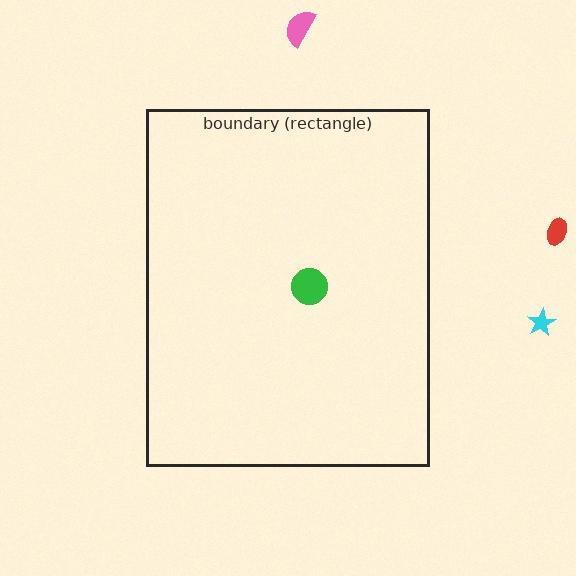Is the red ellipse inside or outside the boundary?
Outside.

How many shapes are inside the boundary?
1 inside, 3 outside.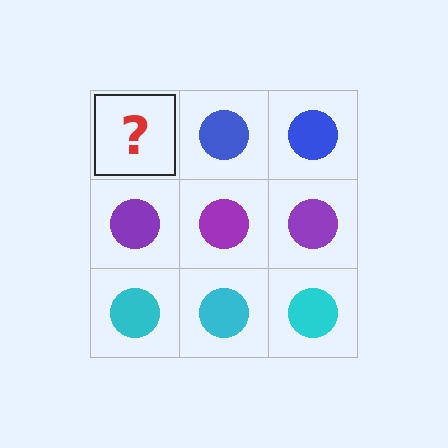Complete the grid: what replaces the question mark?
The question mark should be replaced with a blue circle.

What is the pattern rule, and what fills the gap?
The rule is that each row has a consistent color. The gap should be filled with a blue circle.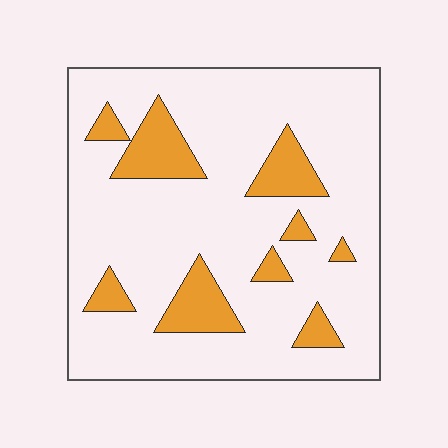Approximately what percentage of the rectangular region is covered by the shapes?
Approximately 15%.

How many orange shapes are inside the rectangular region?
9.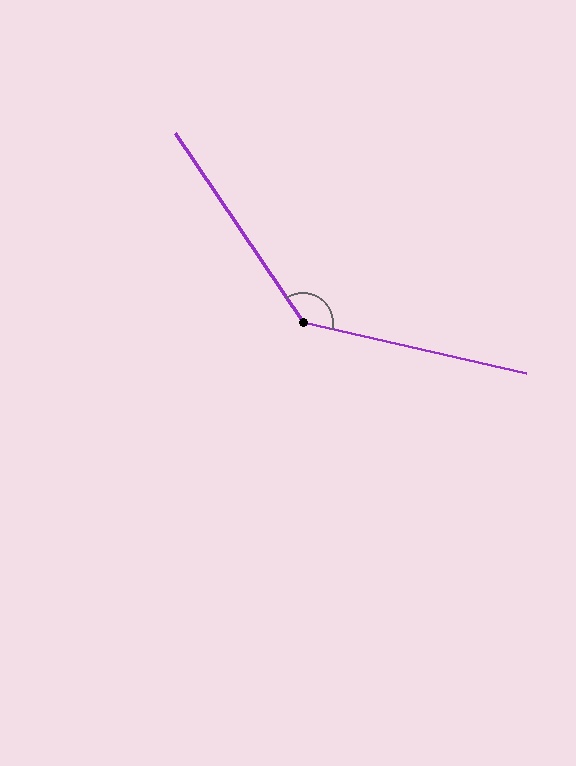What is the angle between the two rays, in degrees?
Approximately 137 degrees.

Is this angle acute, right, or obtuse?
It is obtuse.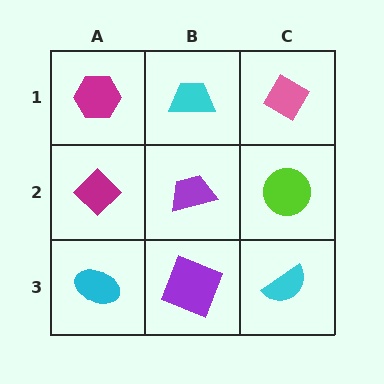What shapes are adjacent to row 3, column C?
A lime circle (row 2, column C), a purple square (row 3, column B).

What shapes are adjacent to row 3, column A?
A magenta diamond (row 2, column A), a purple square (row 3, column B).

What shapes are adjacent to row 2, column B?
A cyan trapezoid (row 1, column B), a purple square (row 3, column B), a magenta diamond (row 2, column A), a lime circle (row 2, column C).